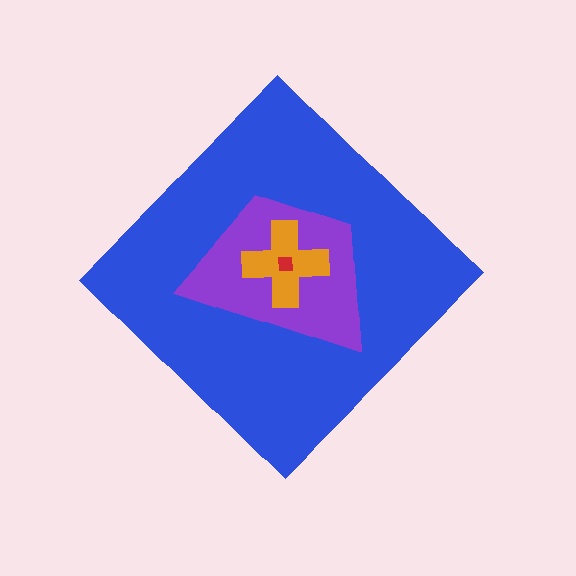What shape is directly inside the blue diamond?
The purple trapezoid.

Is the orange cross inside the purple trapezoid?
Yes.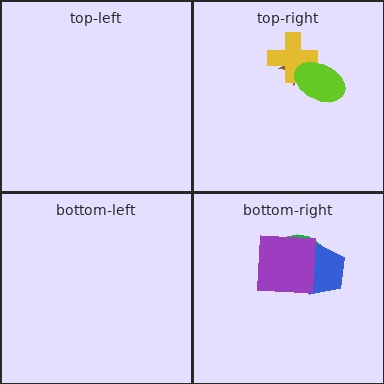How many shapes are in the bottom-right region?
3.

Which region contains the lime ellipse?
The top-right region.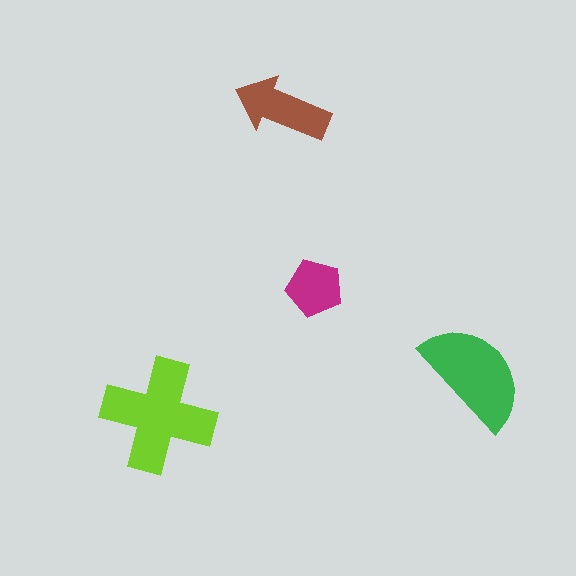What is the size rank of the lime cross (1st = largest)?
1st.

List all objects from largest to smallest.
The lime cross, the green semicircle, the brown arrow, the magenta pentagon.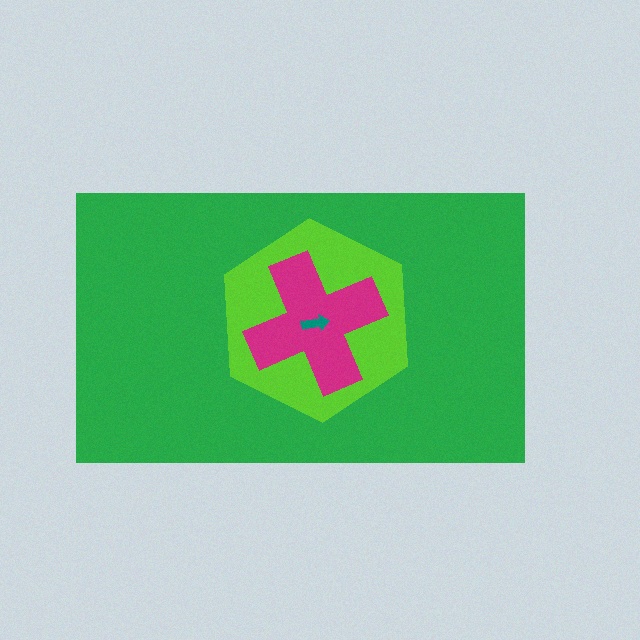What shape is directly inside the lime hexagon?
The magenta cross.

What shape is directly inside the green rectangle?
The lime hexagon.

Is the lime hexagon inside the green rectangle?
Yes.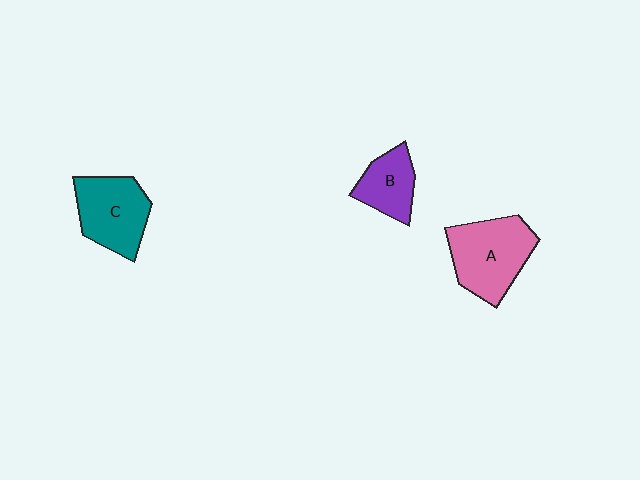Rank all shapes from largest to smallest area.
From largest to smallest: A (pink), C (teal), B (purple).